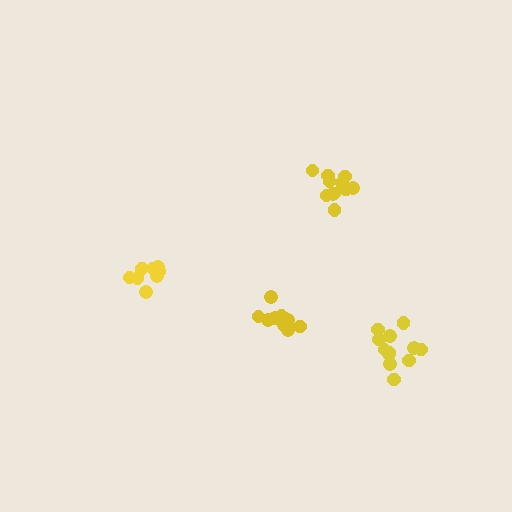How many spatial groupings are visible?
There are 4 spatial groupings.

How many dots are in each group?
Group 1: 8 dots, Group 2: 12 dots, Group 3: 13 dots, Group 4: 11 dots (44 total).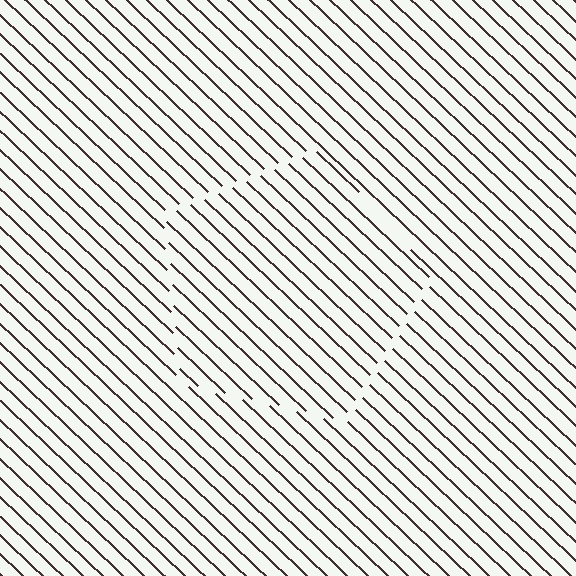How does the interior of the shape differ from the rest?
The interior of the shape contains the same grating, shifted by half a period — the contour is defined by the phase discontinuity where line-ends from the inner and outer gratings abut.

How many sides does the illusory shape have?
5 sides — the line-ends trace a pentagon.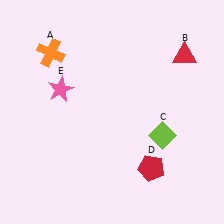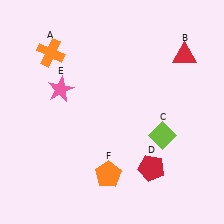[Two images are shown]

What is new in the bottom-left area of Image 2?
An orange pentagon (F) was added in the bottom-left area of Image 2.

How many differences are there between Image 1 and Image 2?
There is 1 difference between the two images.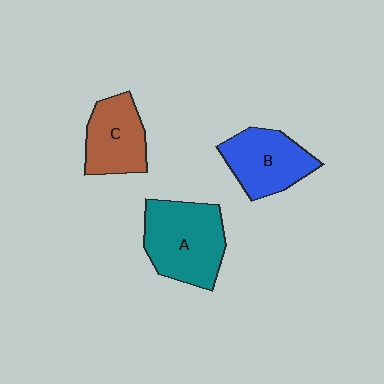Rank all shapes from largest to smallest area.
From largest to smallest: A (teal), B (blue), C (brown).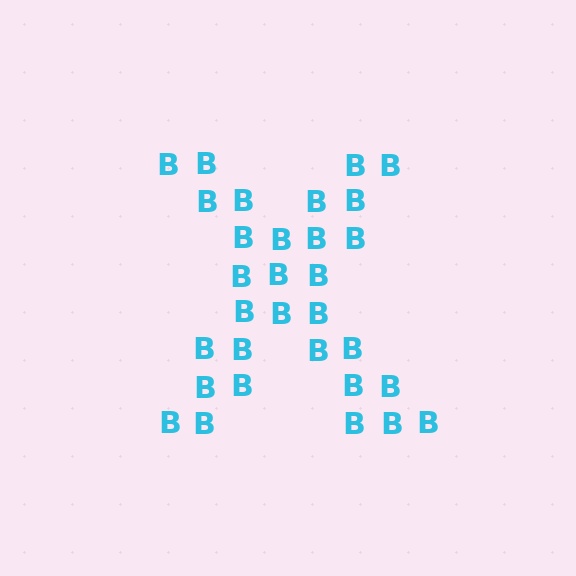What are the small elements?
The small elements are letter B's.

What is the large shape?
The large shape is the letter X.